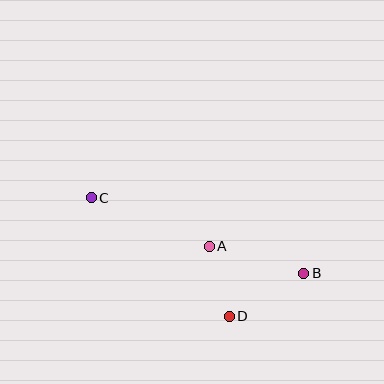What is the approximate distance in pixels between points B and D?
The distance between B and D is approximately 86 pixels.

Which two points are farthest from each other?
Points B and C are farthest from each other.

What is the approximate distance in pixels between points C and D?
The distance between C and D is approximately 182 pixels.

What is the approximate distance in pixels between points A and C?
The distance between A and C is approximately 127 pixels.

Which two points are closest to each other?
Points A and D are closest to each other.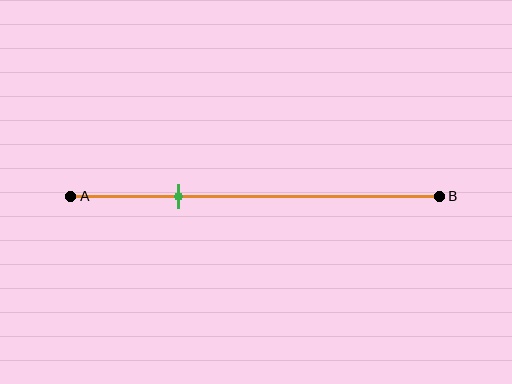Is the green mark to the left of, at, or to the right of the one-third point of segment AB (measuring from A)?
The green mark is to the left of the one-third point of segment AB.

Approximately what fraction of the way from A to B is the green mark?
The green mark is approximately 30% of the way from A to B.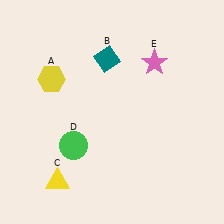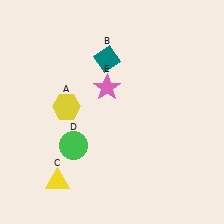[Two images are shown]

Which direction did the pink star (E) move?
The pink star (E) moved left.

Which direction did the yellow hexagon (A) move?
The yellow hexagon (A) moved down.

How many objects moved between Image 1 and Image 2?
2 objects moved between the two images.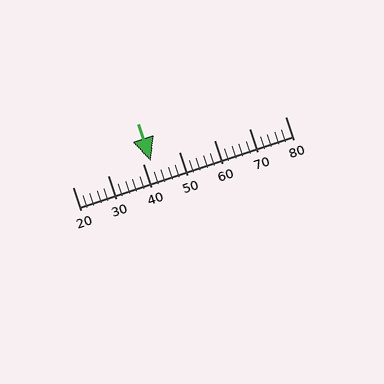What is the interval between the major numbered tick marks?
The major tick marks are spaced 10 units apart.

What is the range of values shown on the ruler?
The ruler shows values from 20 to 80.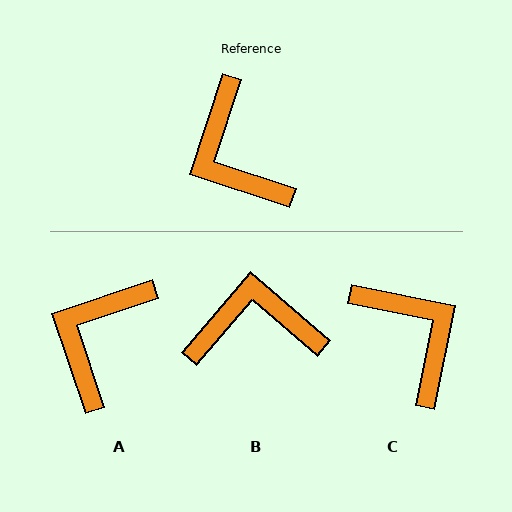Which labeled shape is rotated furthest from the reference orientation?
C, about 173 degrees away.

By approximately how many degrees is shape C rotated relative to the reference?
Approximately 173 degrees clockwise.